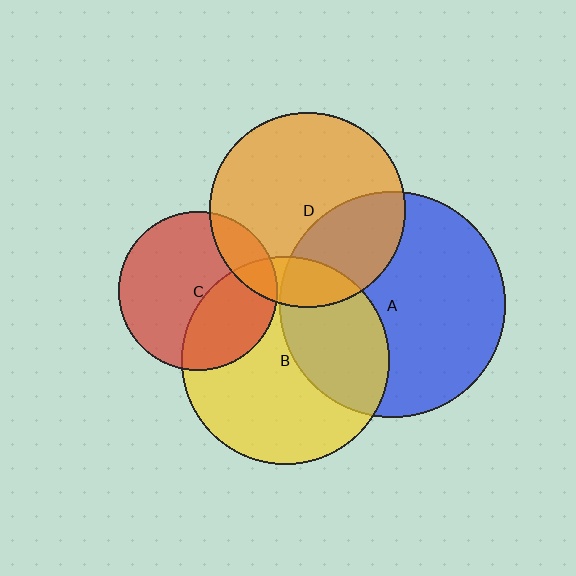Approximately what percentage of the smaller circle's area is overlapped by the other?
Approximately 30%.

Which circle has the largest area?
Circle A (blue).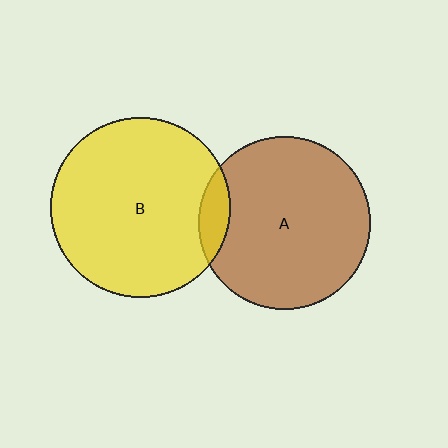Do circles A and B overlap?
Yes.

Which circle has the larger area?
Circle B (yellow).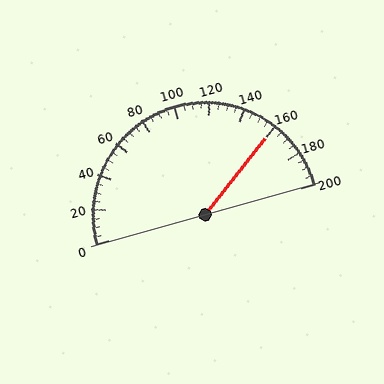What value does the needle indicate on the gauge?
The needle indicates approximately 160.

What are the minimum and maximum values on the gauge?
The gauge ranges from 0 to 200.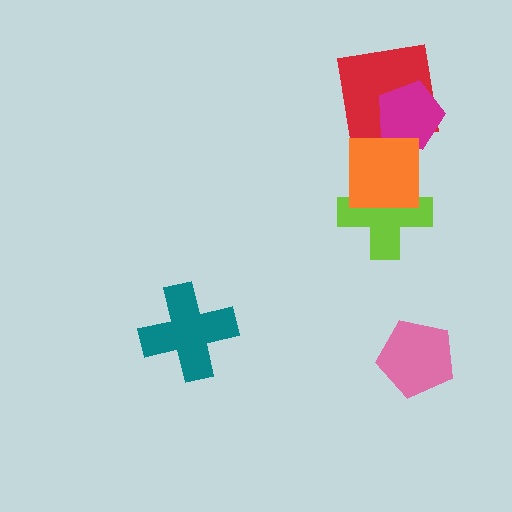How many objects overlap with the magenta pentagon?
2 objects overlap with the magenta pentagon.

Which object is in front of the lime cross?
The orange square is in front of the lime cross.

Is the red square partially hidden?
Yes, it is partially covered by another shape.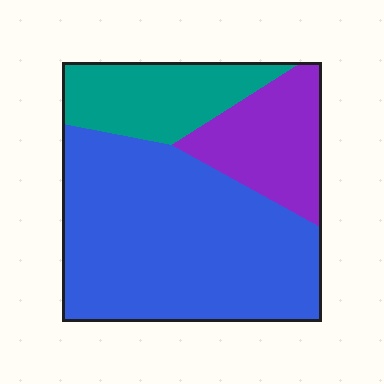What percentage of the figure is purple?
Purple covers around 20% of the figure.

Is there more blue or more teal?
Blue.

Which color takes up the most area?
Blue, at roughly 60%.